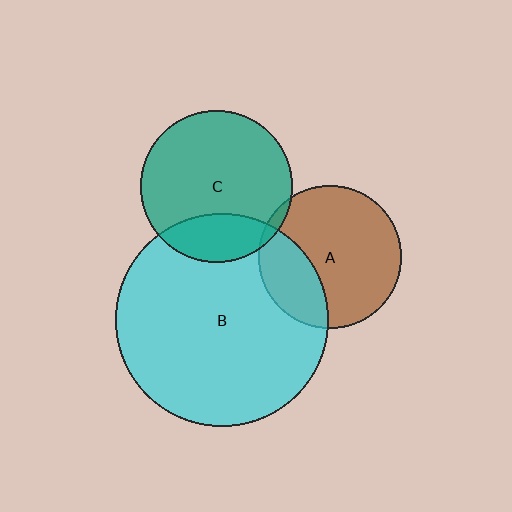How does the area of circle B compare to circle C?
Approximately 2.0 times.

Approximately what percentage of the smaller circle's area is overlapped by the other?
Approximately 30%.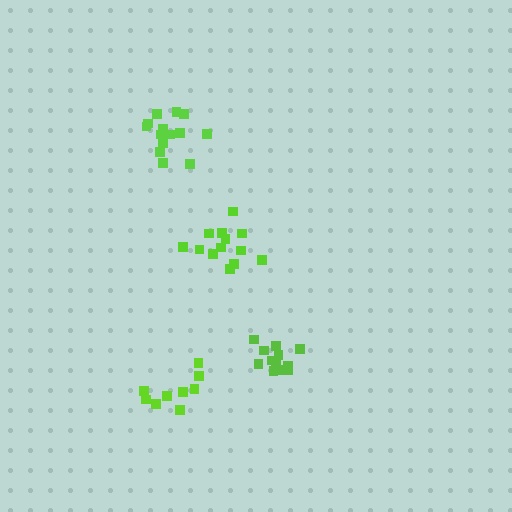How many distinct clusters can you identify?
There are 4 distinct clusters.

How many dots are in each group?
Group 1: 13 dots, Group 2: 14 dots, Group 3: 9 dots, Group 4: 12 dots (48 total).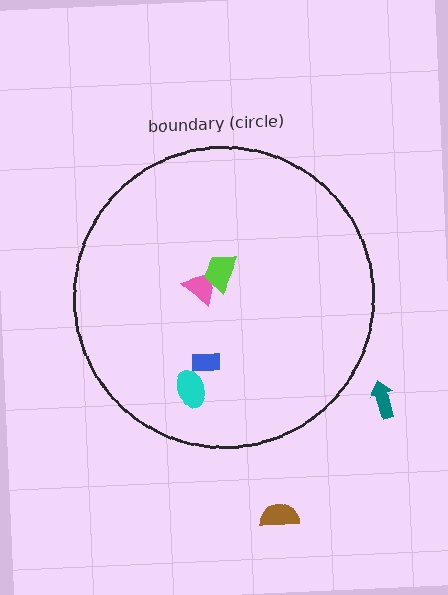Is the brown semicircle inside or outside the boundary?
Outside.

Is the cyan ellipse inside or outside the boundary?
Inside.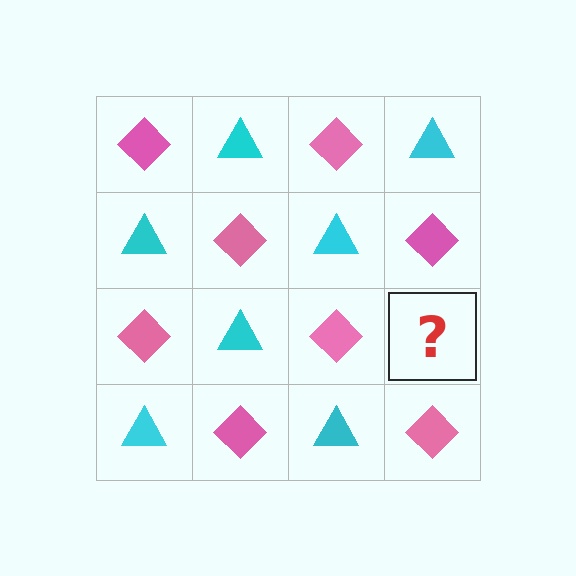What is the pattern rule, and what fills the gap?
The rule is that it alternates pink diamond and cyan triangle in a checkerboard pattern. The gap should be filled with a cyan triangle.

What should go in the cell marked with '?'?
The missing cell should contain a cyan triangle.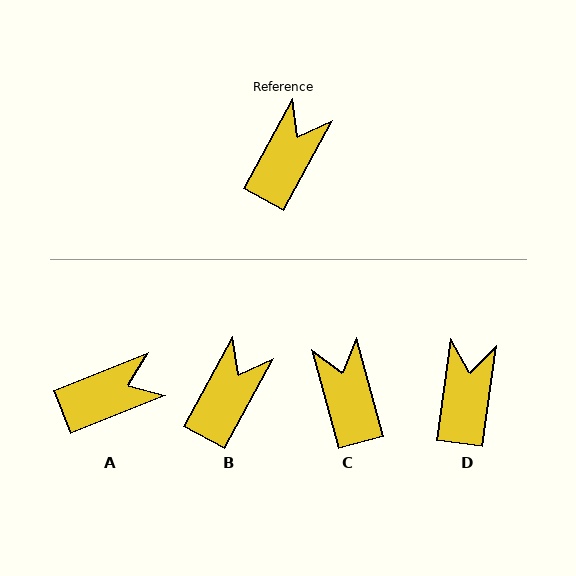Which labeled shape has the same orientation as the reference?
B.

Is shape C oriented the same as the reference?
No, it is off by about 44 degrees.